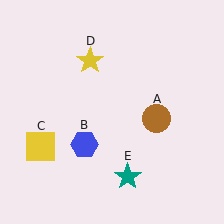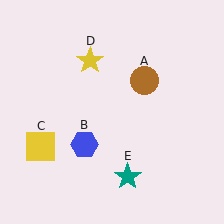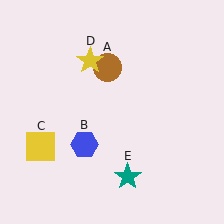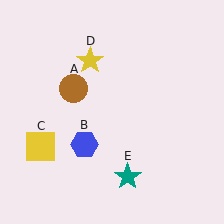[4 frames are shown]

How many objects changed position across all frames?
1 object changed position: brown circle (object A).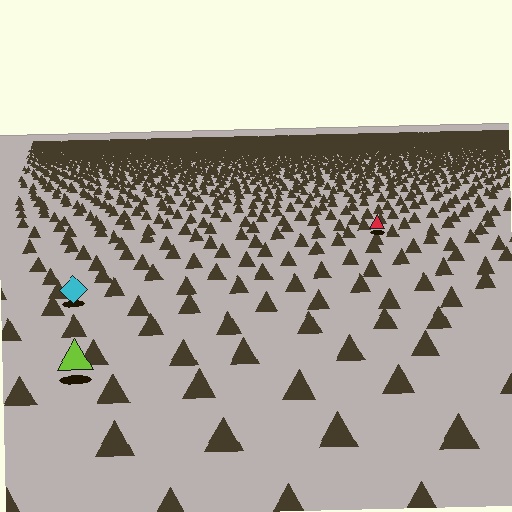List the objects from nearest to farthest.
From nearest to farthest: the lime triangle, the cyan diamond, the red triangle.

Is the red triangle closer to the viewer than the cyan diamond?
No. The cyan diamond is closer — you can tell from the texture gradient: the ground texture is coarser near it.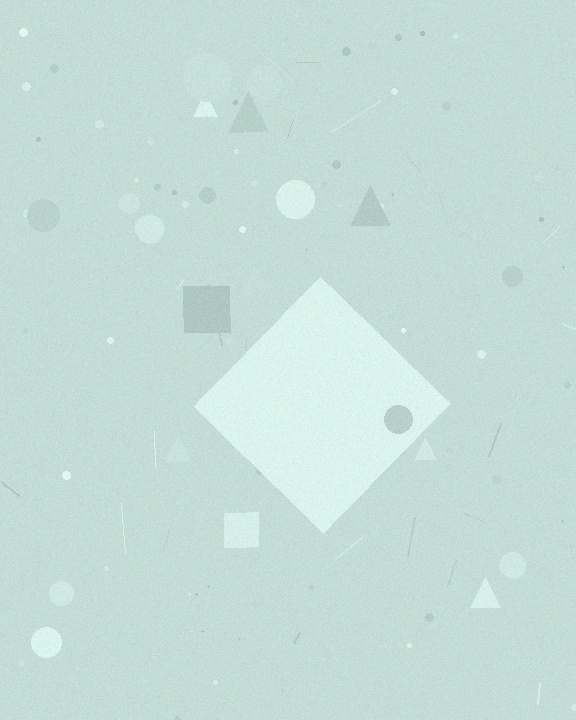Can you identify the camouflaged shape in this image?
The camouflaged shape is a diamond.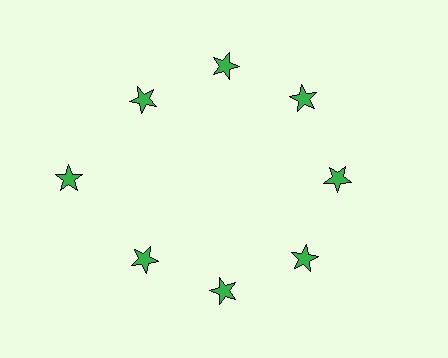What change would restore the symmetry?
The symmetry would be restored by moving it inward, back onto the ring so that all 8 stars sit at equal angles and equal distance from the center.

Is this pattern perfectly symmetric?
No. The 8 green stars are arranged in a ring, but one element near the 9 o'clock position is pushed outward from the center, breaking the 8-fold rotational symmetry.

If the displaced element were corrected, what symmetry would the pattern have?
It would have 8-fold rotational symmetry — the pattern would map onto itself every 45 degrees.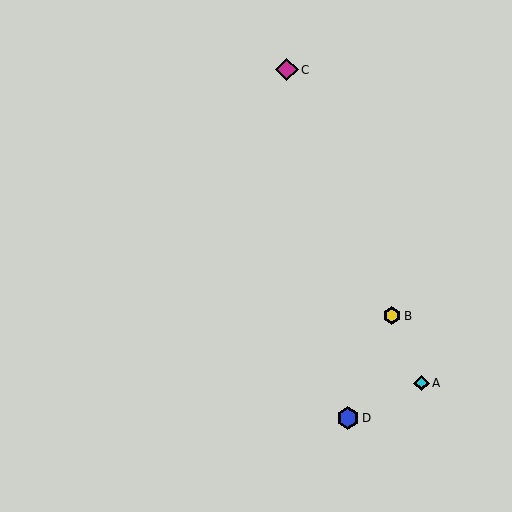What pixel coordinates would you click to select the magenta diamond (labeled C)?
Click at (287, 70) to select the magenta diamond C.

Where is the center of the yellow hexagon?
The center of the yellow hexagon is at (392, 316).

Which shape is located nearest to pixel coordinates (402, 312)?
The yellow hexagon (labeled B) at (392, 316) is nearest to that location.